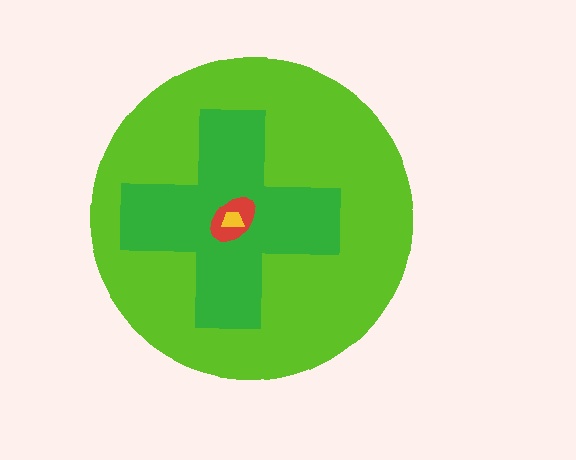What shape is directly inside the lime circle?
The green cross.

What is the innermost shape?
The yellow trapezoid.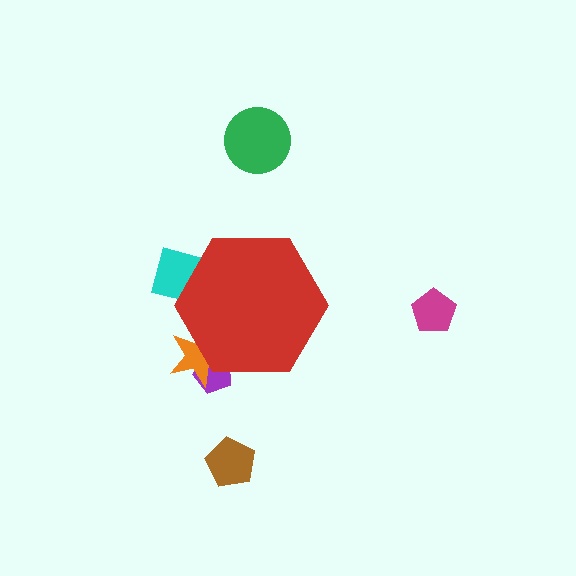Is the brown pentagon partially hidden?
No, the brown pentagon is fully visible.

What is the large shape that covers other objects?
A red hexagon.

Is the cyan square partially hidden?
Yes, the cyan square is partially hidden behind the red hexagon.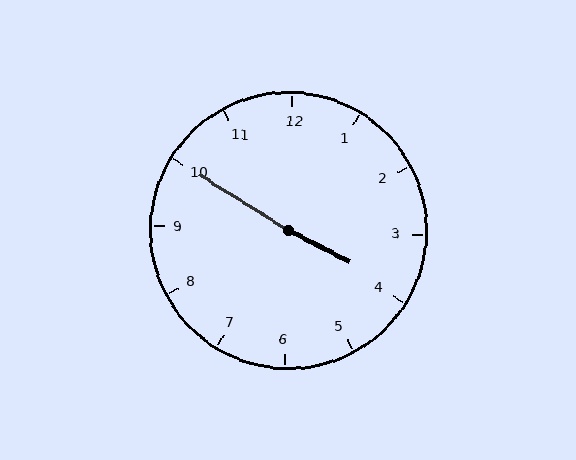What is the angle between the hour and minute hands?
Approximately 175 degrees.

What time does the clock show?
3:50.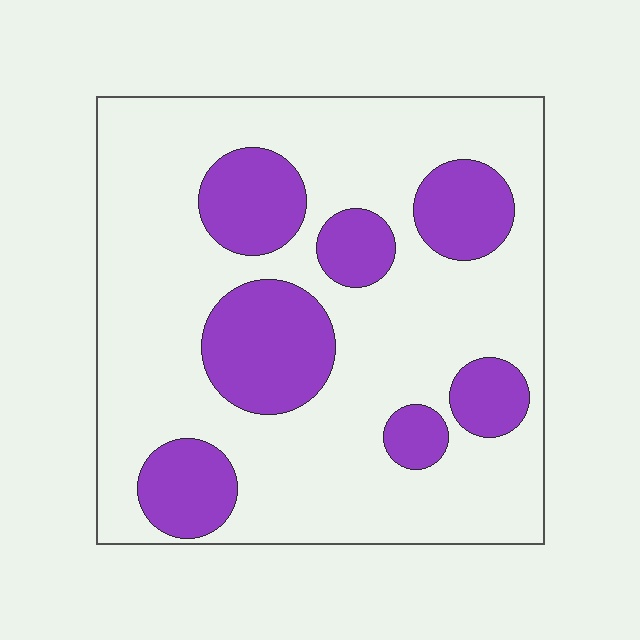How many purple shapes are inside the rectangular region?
7.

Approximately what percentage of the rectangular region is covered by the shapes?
Approximately 25%.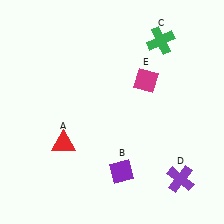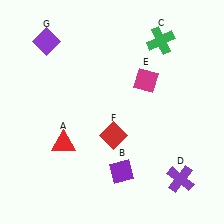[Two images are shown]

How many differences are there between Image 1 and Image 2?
There are 2 differences between the two images.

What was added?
A red diamond (F), a purple diamond (G) were added in Image 2.